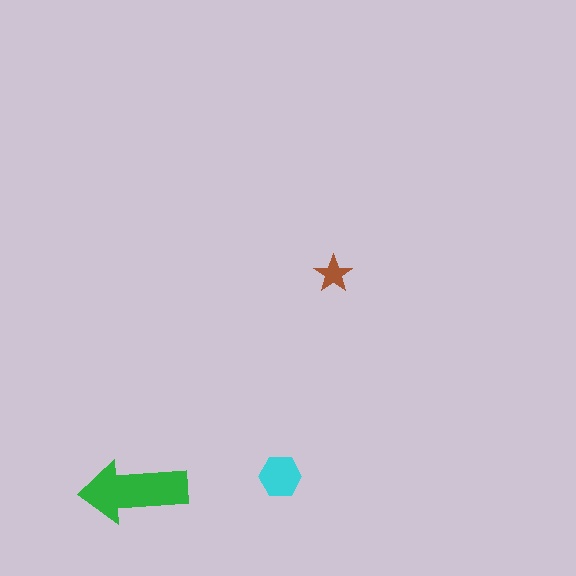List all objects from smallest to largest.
The brown star, the cyan hexagon, the green arrow.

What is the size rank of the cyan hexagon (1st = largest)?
2nd.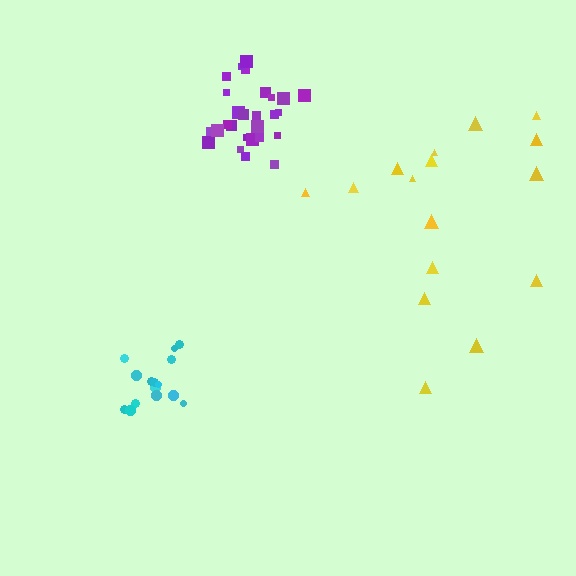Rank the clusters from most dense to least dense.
purple, cyan, yellow.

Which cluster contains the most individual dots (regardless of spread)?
Purple (27).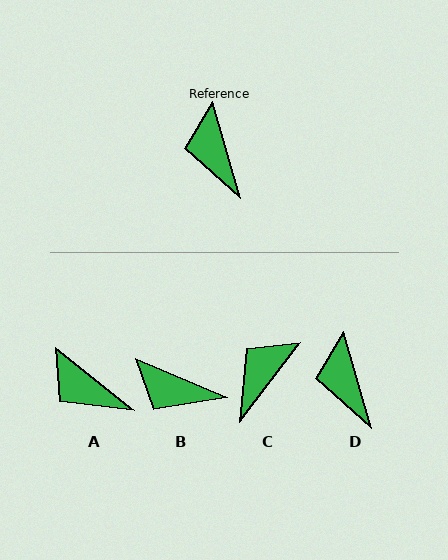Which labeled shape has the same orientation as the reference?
D.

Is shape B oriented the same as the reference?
No, it is off by about 51 degrees.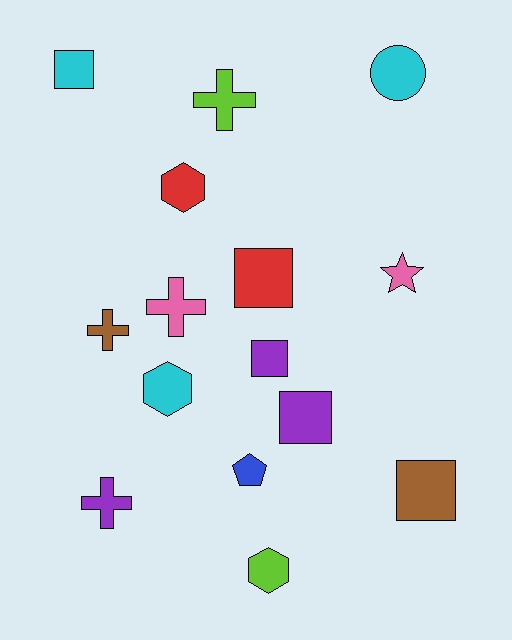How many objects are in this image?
There are 15 objects.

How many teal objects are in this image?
There are no teal objects.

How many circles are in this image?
There is 1 circle.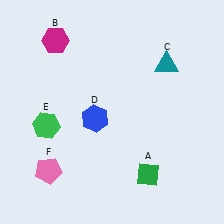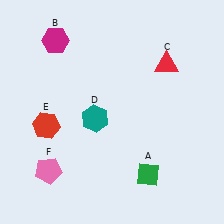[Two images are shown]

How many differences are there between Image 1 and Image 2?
There are 3 differences between the two images.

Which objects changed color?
C changed from teal to red. D changed from blue to teal. E changed from green to red.